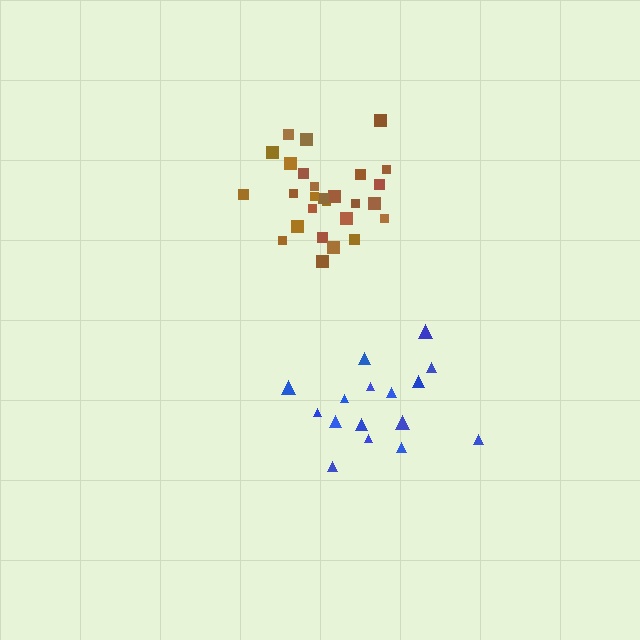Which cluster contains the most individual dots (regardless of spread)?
Brown (27).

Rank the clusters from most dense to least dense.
brown, blue.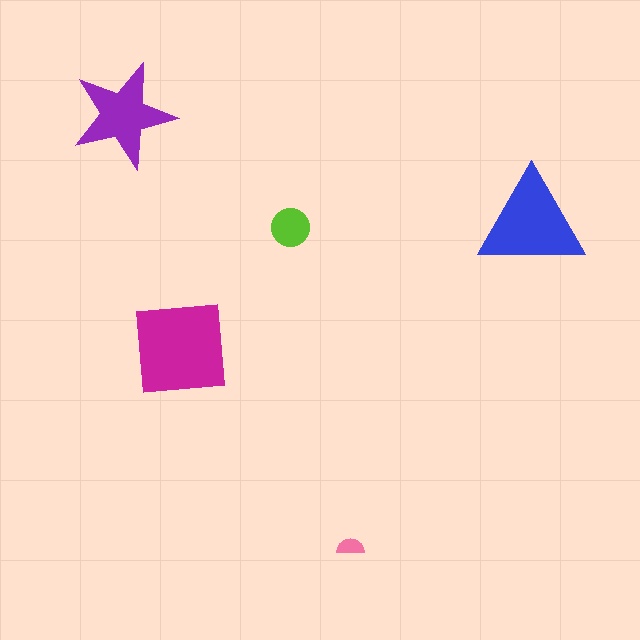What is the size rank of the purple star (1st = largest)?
3rd.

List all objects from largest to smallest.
The magenta square, the blue triangle, the purple star, the lime circle, the pink semicircle.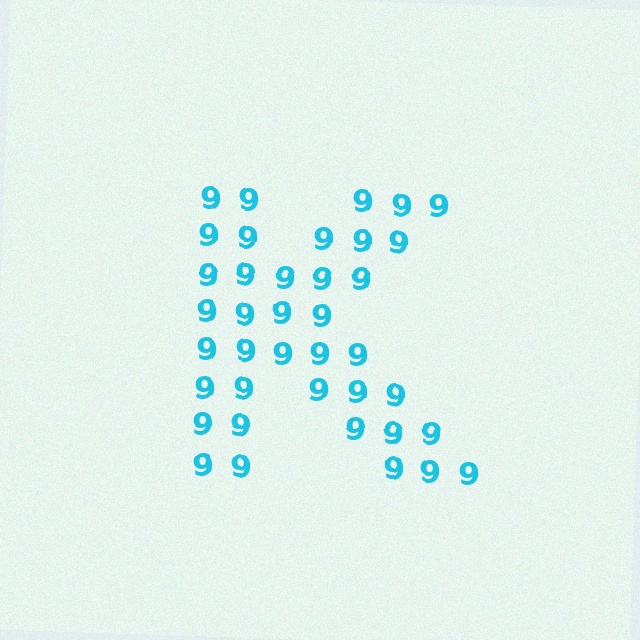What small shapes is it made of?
It is made of small digit 9's.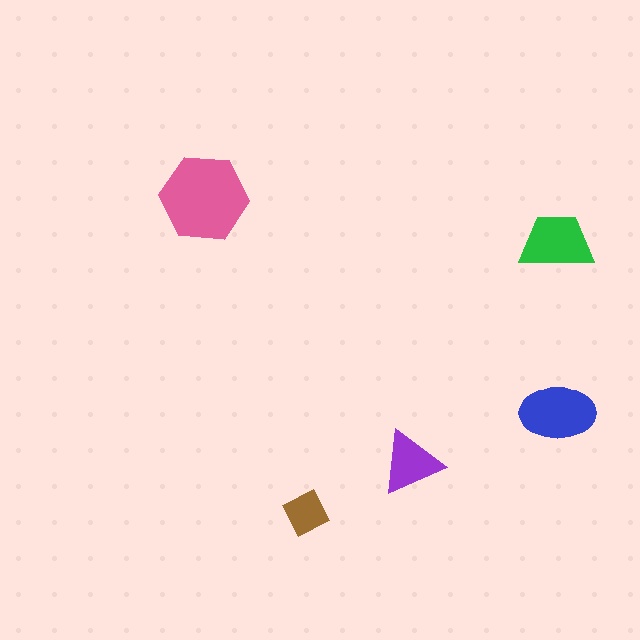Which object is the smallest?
The brown diamond.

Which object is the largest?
The pink hexagon.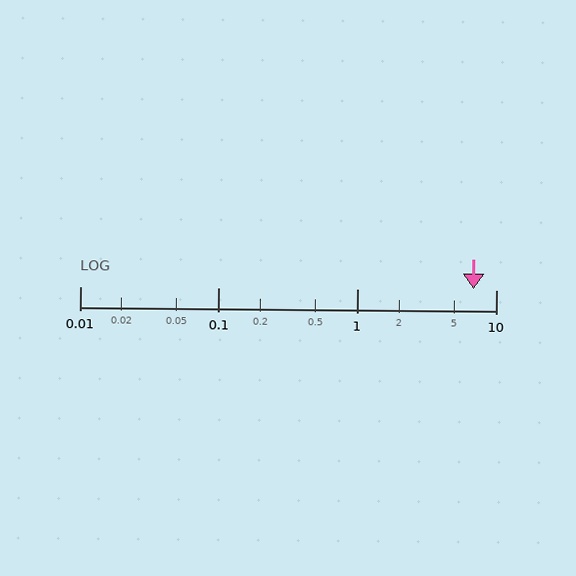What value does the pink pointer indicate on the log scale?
The pointer indicates approximately 6.9.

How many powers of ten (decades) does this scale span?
The scale spans 3 decades, from 0.01 to 10.